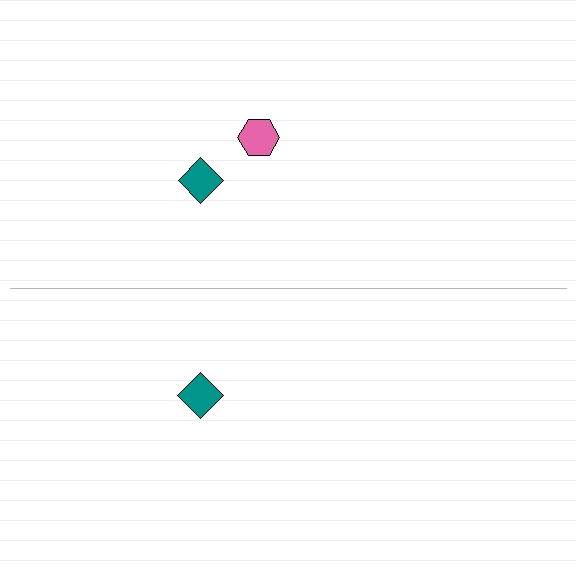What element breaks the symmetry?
A pink hexagon is missing from the bottom side.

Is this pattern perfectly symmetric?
No, the pattern is not perfectly symmetric. A pink hexagon is missing from the bottom side.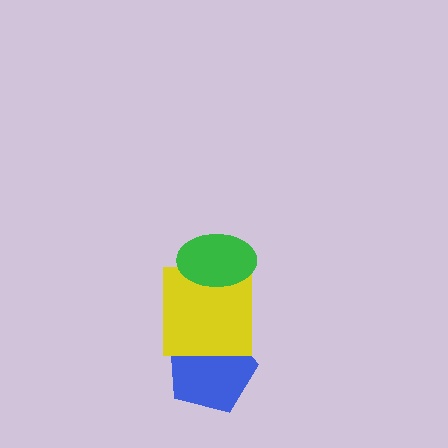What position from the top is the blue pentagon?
The blue pentagon is 3rd from the top.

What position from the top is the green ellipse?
The green ellipse is 1st from the top.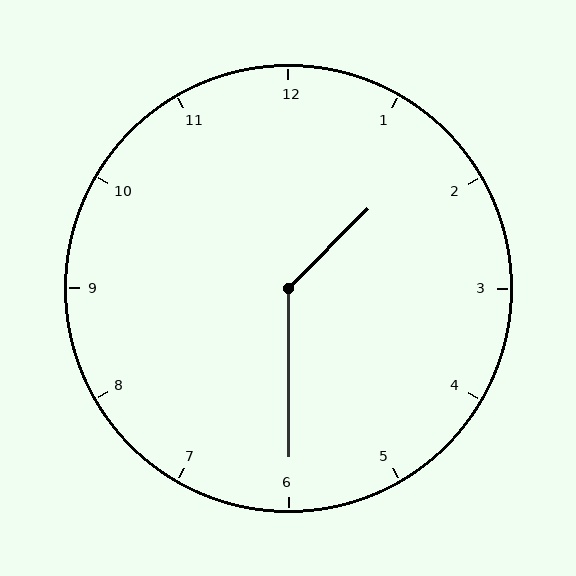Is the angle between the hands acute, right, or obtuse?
It is obtuse.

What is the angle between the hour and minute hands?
Approximately 135 degrees.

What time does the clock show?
1:30.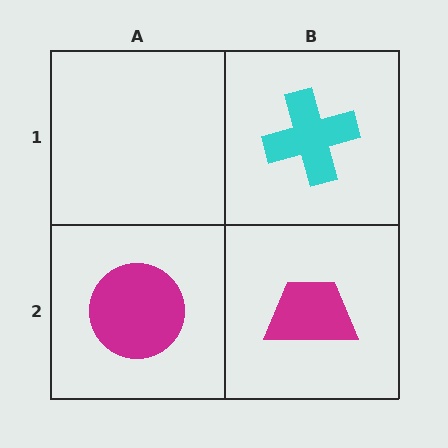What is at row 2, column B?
A magenta trapezoid.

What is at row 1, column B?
A cyan cross.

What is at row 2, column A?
A magenta circle.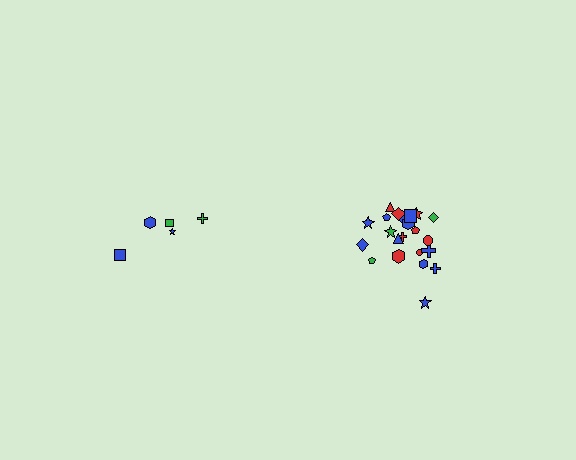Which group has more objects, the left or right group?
The right group.